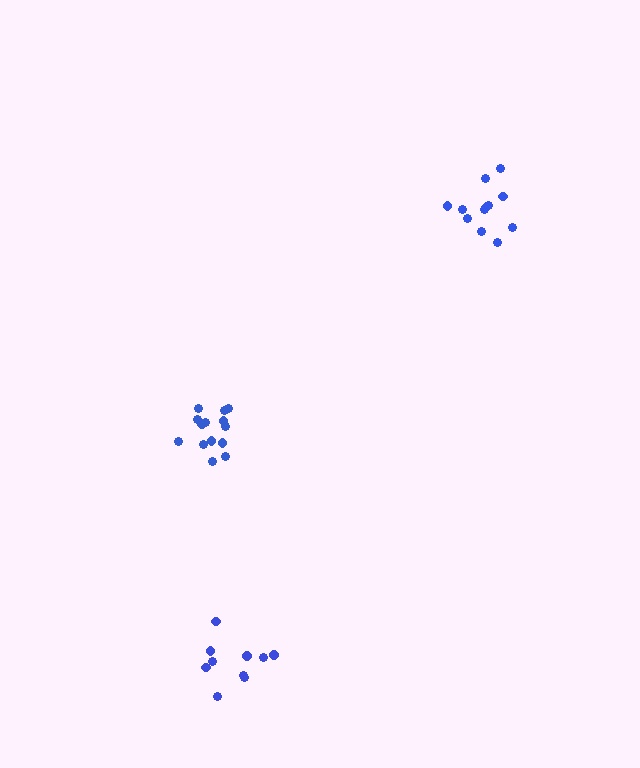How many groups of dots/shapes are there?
There are 3 groups.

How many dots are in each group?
Group 1: 14 dots, Group 2: 12 dots, Group 3: 10 dots (36 total).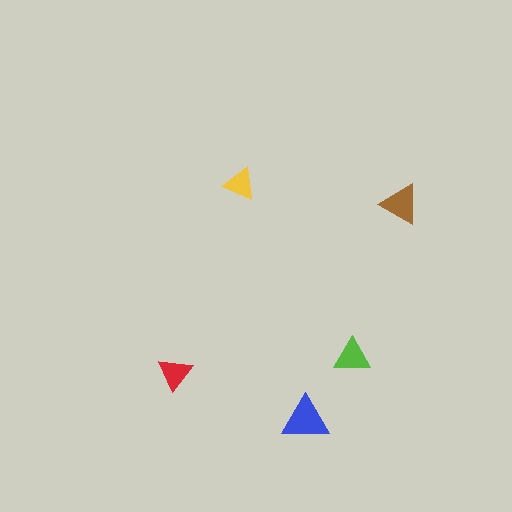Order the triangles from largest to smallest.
the blue one, the brown one, the lime one, the red one, the yellow one.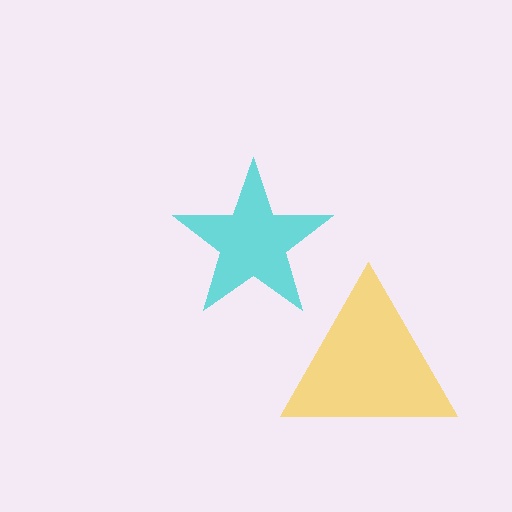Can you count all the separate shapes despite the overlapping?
Yes, there are 2 separate shapes.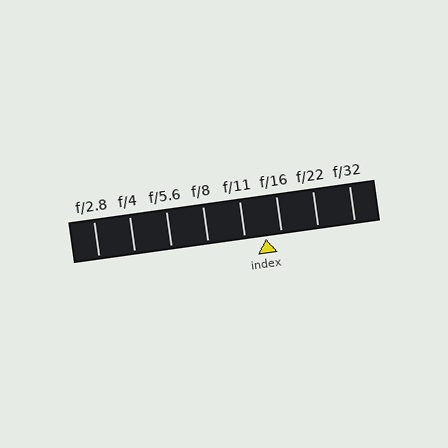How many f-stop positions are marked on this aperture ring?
There are 8 f-stop positions marked.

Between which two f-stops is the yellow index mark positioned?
The index mark is between f/11 and f/16.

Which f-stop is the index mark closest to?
The index mark is closest to f/16.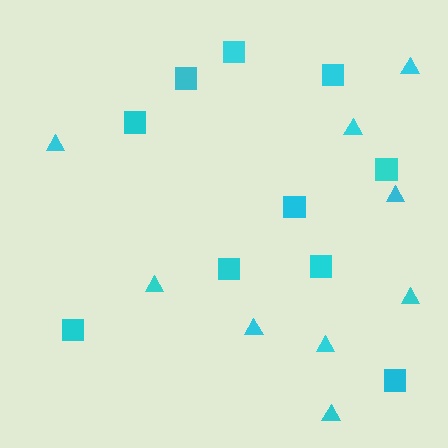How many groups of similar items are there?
There are 2 groups: one group of squares (10) and one group of triangles (9).